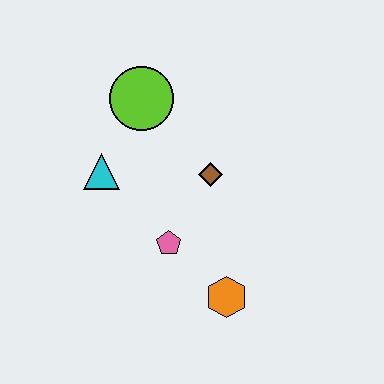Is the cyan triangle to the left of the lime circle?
Yes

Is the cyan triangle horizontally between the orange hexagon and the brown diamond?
No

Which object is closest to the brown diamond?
The pink pentagon is closest to the brown diamond.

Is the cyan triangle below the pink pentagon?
No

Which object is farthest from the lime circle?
The orange hexagon is farthest from the lime circle.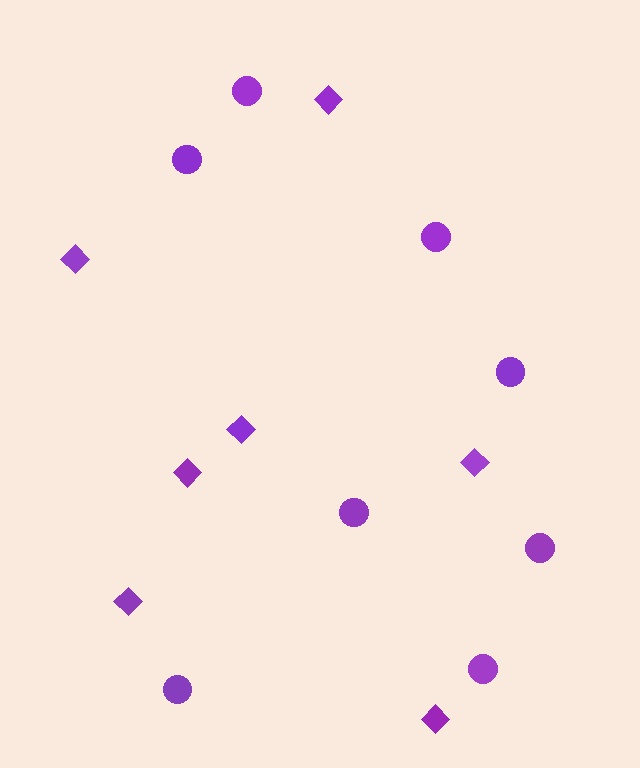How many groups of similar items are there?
There are 2 groups: one group of circles (8) and one group of diamonds (7).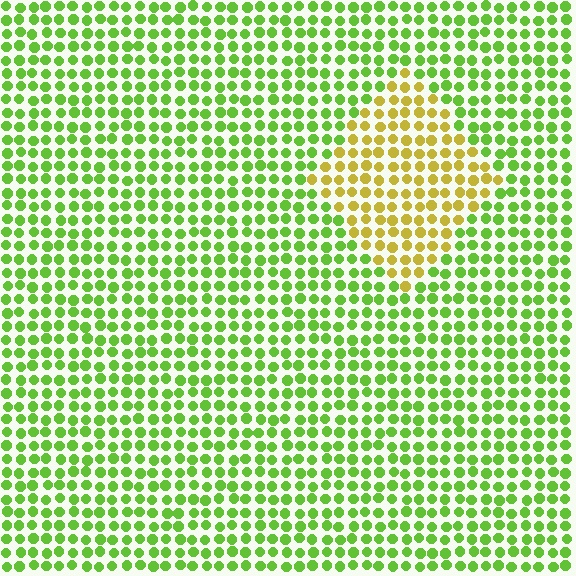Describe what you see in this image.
The image is filled with small lime elements in a uniform arrangement. A diamond-shaped region is visible where the elements are tinted to a slightly different hue, forming a subtle color boundary.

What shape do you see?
I see a diamond.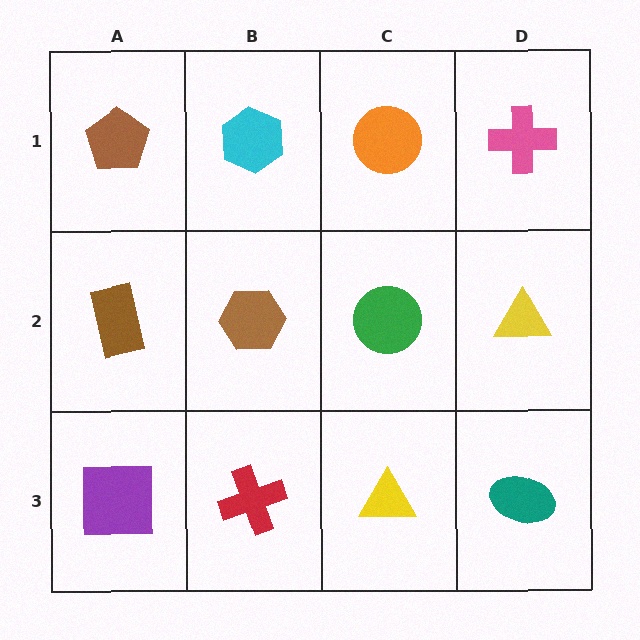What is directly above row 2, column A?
A brown pentagon.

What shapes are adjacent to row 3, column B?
A brown hexagon (row 2, column B), a purple square (row 3, column A), a yellow triangle (row 3, column C).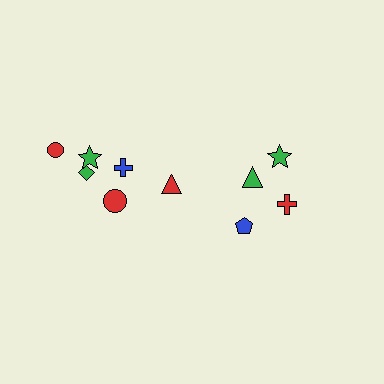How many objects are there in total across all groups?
There are 10 objects.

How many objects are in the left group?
There are 6 objects.